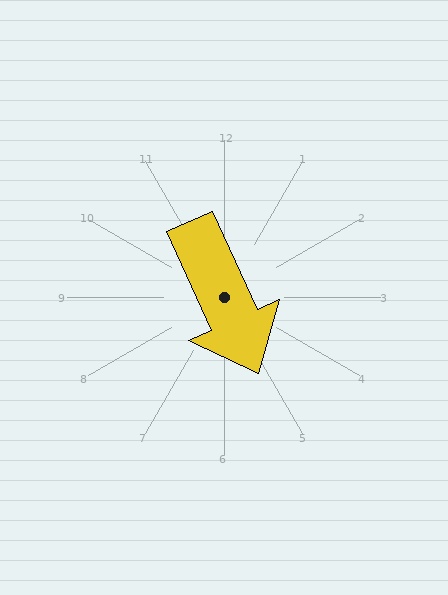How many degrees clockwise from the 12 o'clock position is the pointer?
Approximately 156 degrees.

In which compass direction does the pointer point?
Southeast.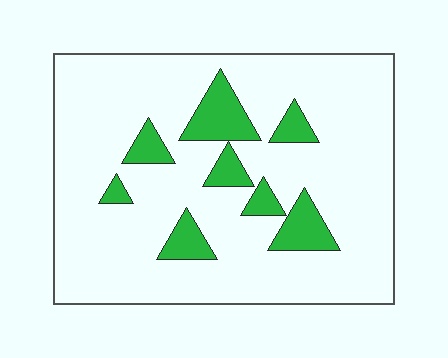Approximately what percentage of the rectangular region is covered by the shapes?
Approximately 15%.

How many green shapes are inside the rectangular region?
8.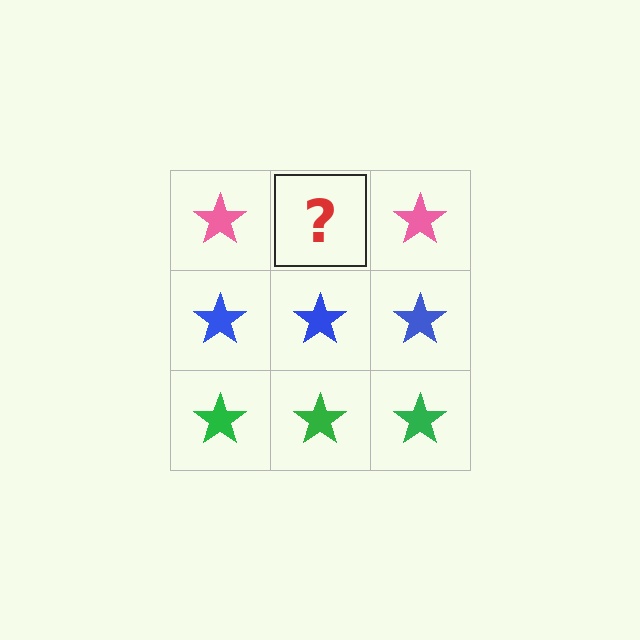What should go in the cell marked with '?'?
The missing cell should contain a pink star.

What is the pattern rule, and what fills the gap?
The rule is that each row has a consistent color. The gap should be filled with a pink star.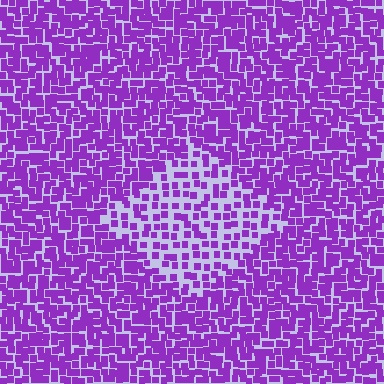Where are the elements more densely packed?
The elements are more densely packed outside the diamond boundary.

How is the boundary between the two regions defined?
The boundary is defined by a change in element density (approximately 1.9x ratio). All elements are the same color, size, and shape.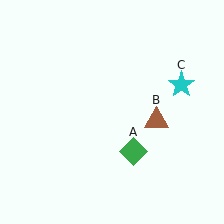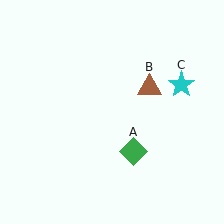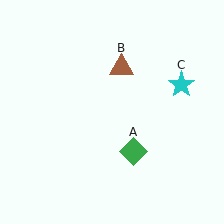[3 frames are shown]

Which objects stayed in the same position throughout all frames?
Green diamond (object A) and cyan star (object C) remained stationary.